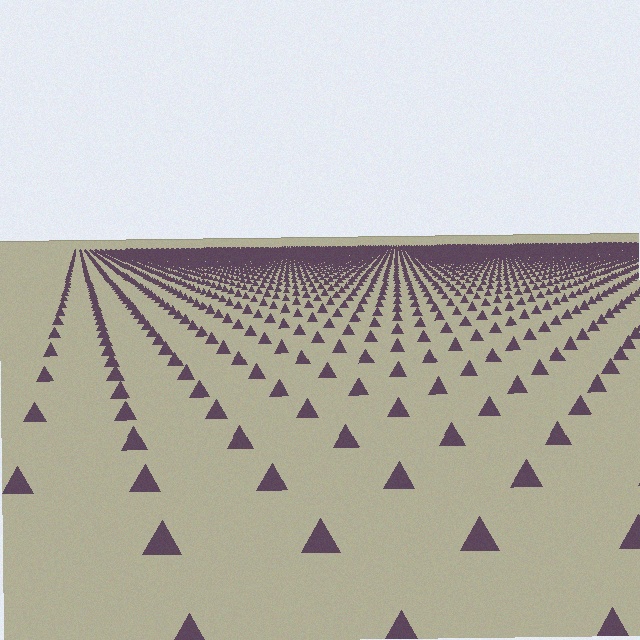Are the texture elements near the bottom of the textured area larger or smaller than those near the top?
Larger. Near the bottom, elements are closer to the viewer and appear at a bigger on-screen size.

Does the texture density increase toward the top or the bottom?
Density increases toward the top.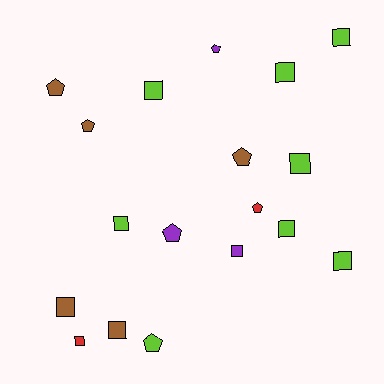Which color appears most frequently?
Lime, with 8 objects.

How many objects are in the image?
There are 18 objects.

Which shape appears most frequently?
Square, with 11 objects.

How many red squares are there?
There is 1 red square.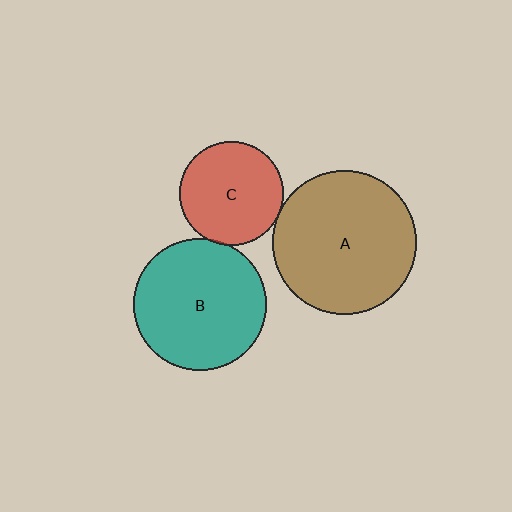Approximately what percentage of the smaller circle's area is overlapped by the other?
Approximately 5%.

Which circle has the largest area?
Circle A (brown).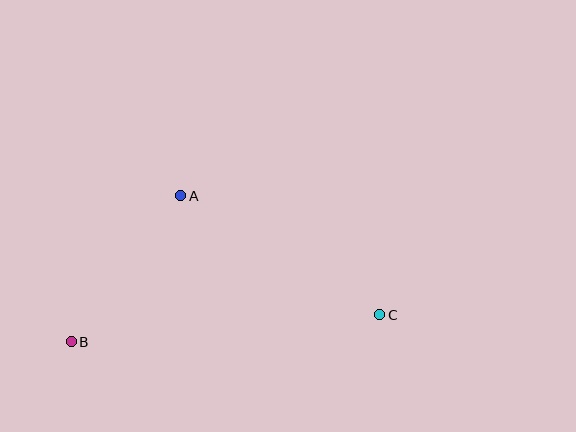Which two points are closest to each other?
Points A and B are closest to each other.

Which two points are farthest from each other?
Points B and C are farthest from each other.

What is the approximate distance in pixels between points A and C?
The distance between A and C is approximately 232 pixels.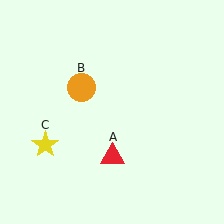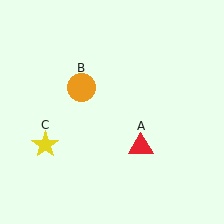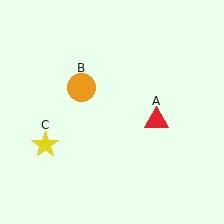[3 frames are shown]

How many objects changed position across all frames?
1 object changed position: red triangle (object A).